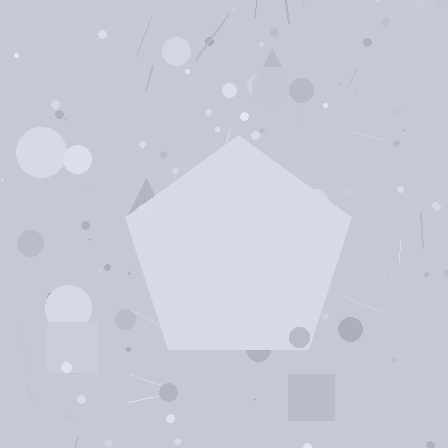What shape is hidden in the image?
A pentagon is hidden in the image.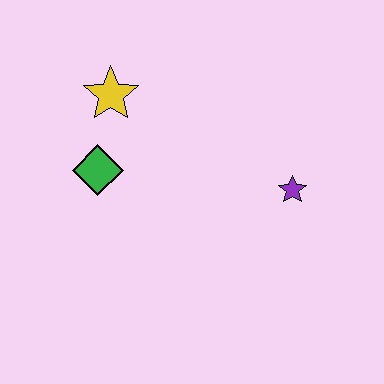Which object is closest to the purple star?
The green diamond is closest to the purple star.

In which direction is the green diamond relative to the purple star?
The green diamond is to the left of the purple star.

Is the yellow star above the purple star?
Yes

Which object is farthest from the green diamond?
The purple star is farthest from the green diamond.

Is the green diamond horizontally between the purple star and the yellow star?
No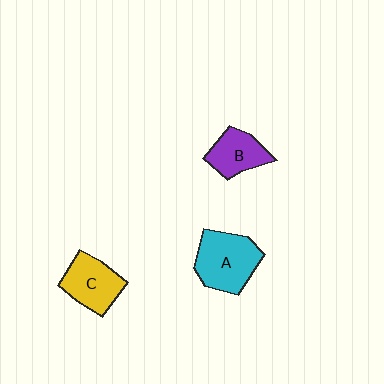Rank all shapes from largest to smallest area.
From largest to smallest: A (cyan), C (yellow), B (purple).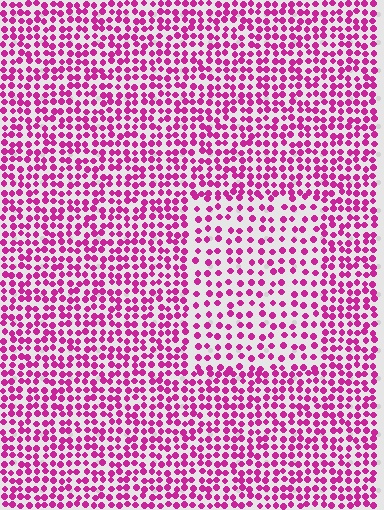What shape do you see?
I see a rectangle.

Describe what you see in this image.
The image contains small magenta elements arranged at two different densities. A rectangle-shaped region is visible where the elements are less densely packed than the surrounding area.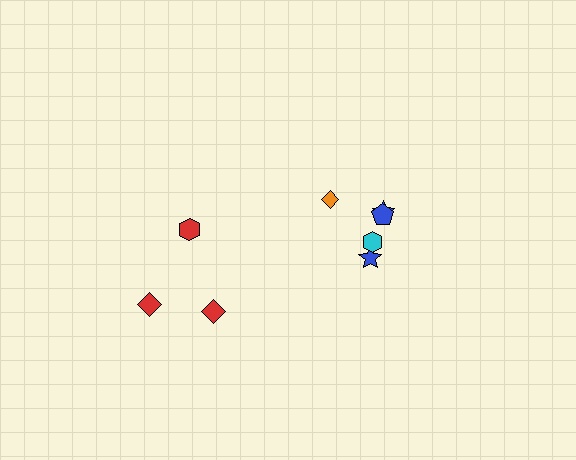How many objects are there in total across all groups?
There are 8 objects.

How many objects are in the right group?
There are 5 objects.